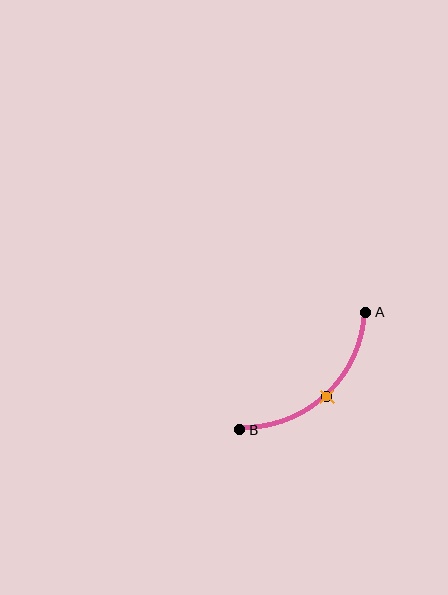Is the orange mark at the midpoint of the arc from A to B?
Yes. The orange mark lies on the arc at equal arc-length from both A and B — it is the arc midpoint.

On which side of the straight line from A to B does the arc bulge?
The arc bulges below and to the right of the straight line connecting A and B.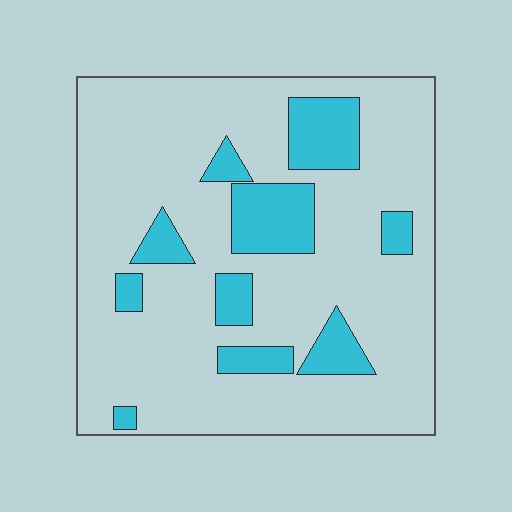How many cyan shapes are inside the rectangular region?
10.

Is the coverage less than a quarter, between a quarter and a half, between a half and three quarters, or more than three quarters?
Less than a quarter.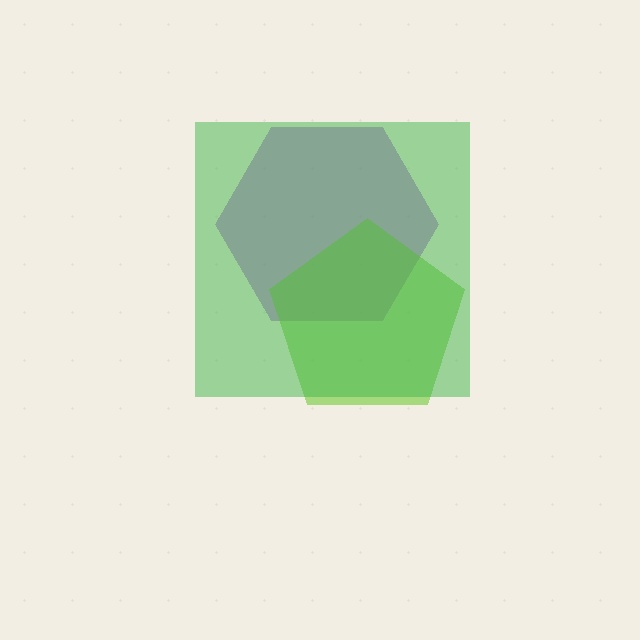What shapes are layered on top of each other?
The layered shapes are: a purple hexagon, a lime pentagon, a green square.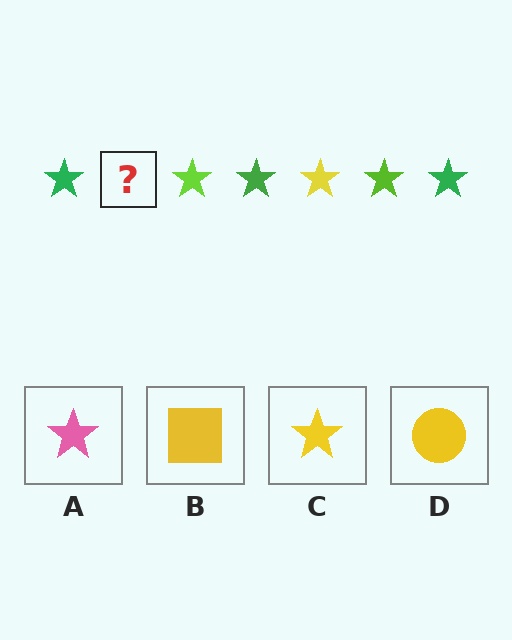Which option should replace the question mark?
Option C.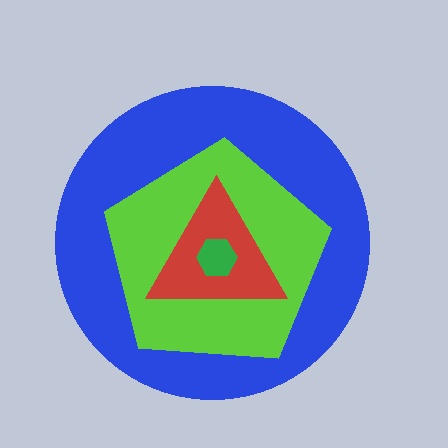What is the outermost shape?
The blue circle.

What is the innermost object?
The green hexagon.